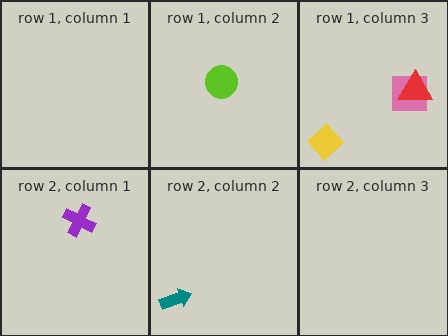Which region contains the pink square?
The row 1, column 3 region.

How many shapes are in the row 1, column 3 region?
3.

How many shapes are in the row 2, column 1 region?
1.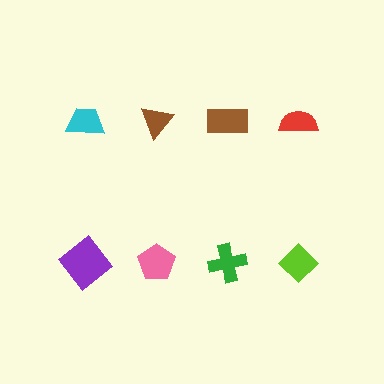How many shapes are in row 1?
4 shapes.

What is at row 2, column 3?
A green cross.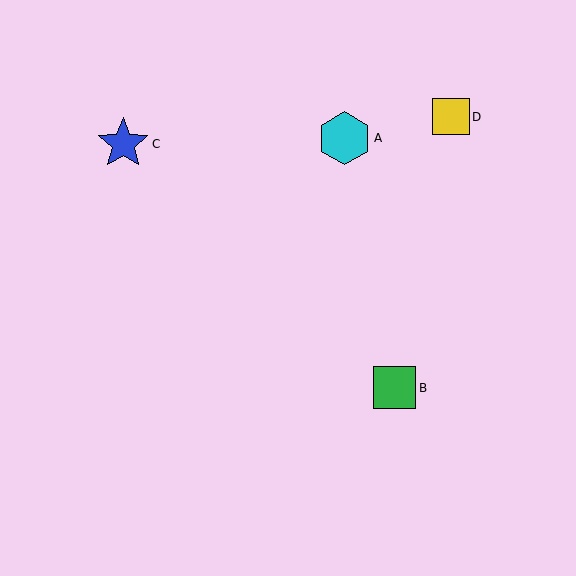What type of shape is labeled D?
Shape D is a yellow square.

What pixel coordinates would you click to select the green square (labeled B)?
Click at (395, 388) to select the green square B.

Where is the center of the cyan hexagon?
The center of the cyan hexagon is at (345, 138).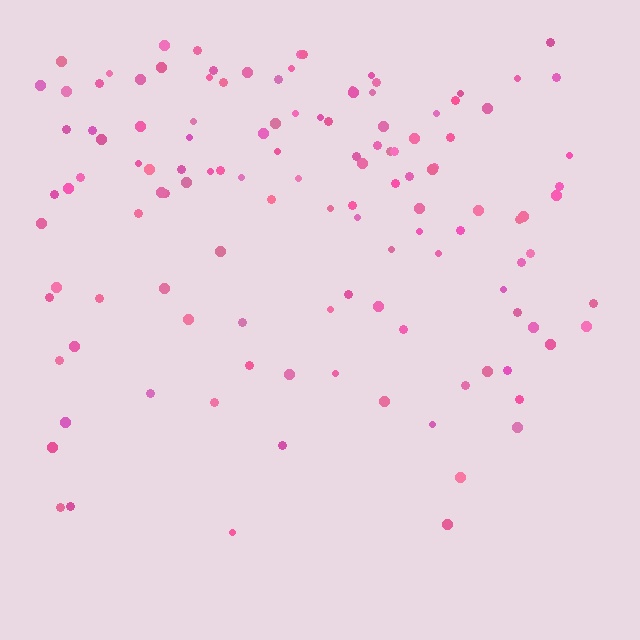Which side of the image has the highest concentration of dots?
The top.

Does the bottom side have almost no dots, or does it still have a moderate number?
Still a moderate number, just noticeably fewer than the top.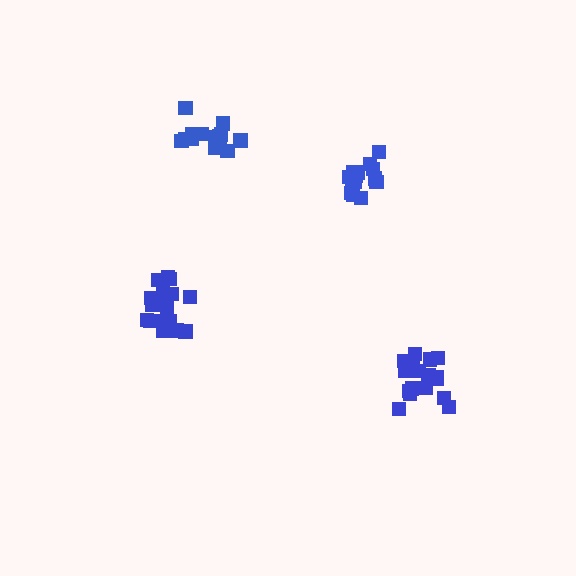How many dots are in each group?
Group 1: 17 dots, Group 2: 16 dots, Group 3: 14 dots, Group 4: 17 dots (64 total).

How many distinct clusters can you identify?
There are 4 distinct clusters.